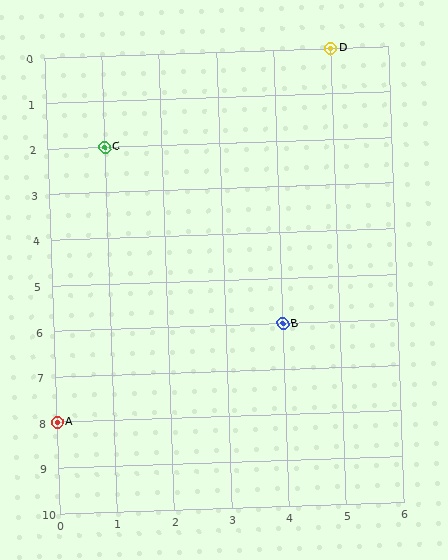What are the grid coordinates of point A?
Point A is at grid coordinates (0, 8).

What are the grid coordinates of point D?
Point D is at grid coordinates (5, 0).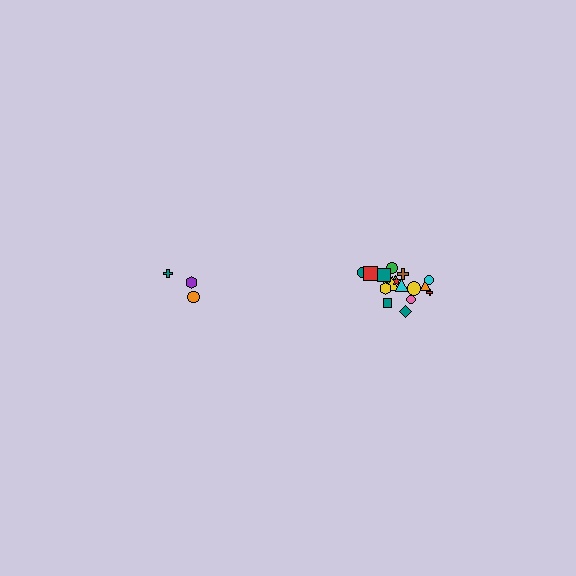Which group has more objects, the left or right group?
The right group.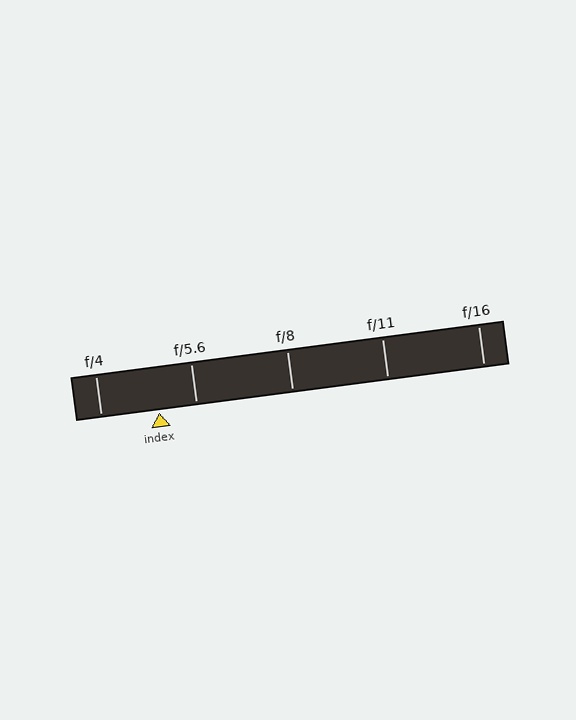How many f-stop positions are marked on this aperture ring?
There are 5 f-stop positions marked.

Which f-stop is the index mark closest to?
The index mark is closest to f/5.6.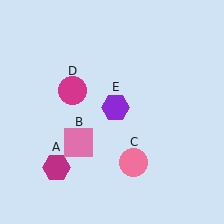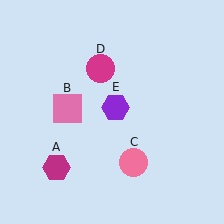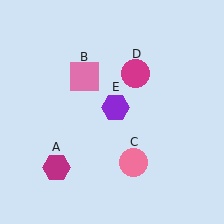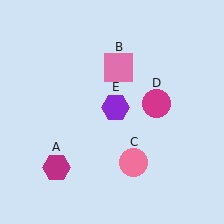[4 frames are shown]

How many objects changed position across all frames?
2 objects changed position: pink square (object B), magenta circle (object D).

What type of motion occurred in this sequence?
The pink square (object B), magenta circle (object D) rotated clockwise around the center of the scene.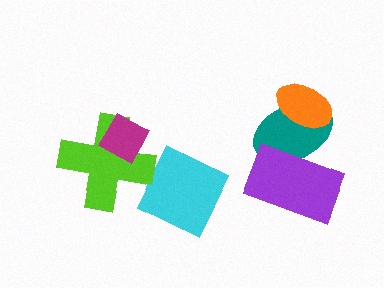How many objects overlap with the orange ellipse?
1 object overlaps with the orange ellipse.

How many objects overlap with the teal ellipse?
2 objects overlap with the teal ellipse.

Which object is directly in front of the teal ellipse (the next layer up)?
The purple rectangle is directly in front of the teal ellipse.